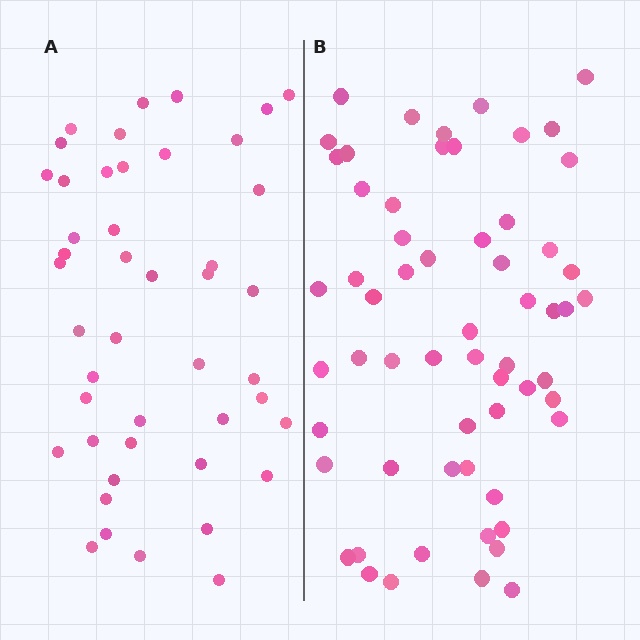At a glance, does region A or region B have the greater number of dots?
Region B (the right region) has more dots.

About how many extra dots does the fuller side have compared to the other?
Region B has approximately 15 more dots than region A.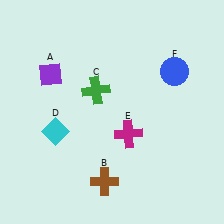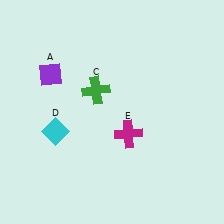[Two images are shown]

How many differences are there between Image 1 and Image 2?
There are 2 differences between the two images.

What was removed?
The blue circle (F), the brown cross (B) were removed in Image 2.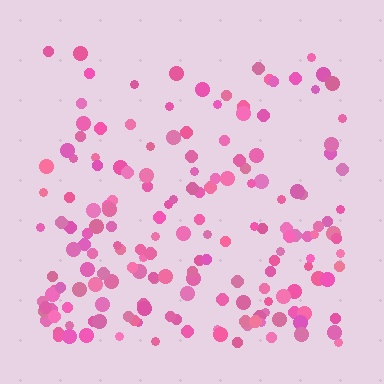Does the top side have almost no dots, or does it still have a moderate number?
Still a moderate number, just noticeably fewer than the bottom.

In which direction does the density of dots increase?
From top to bottom, with the bottom side densest.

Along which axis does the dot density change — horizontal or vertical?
Vertical.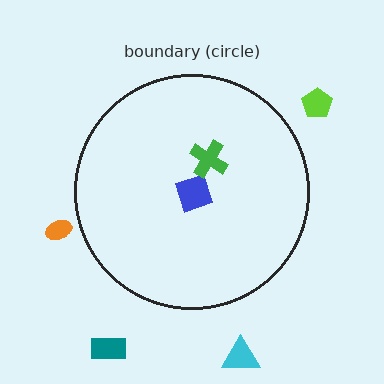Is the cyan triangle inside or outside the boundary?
Outside.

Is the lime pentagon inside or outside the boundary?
Outside.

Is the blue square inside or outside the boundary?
Inside.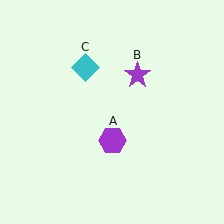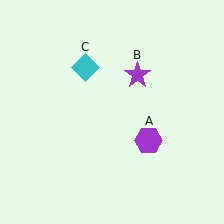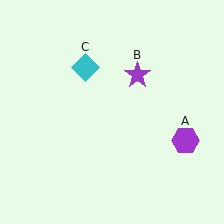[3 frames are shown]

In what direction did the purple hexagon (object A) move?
The purple hexagon (object A) moved right.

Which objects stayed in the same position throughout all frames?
Purple star (object B) and cyan diamond (object C) remained stationary.